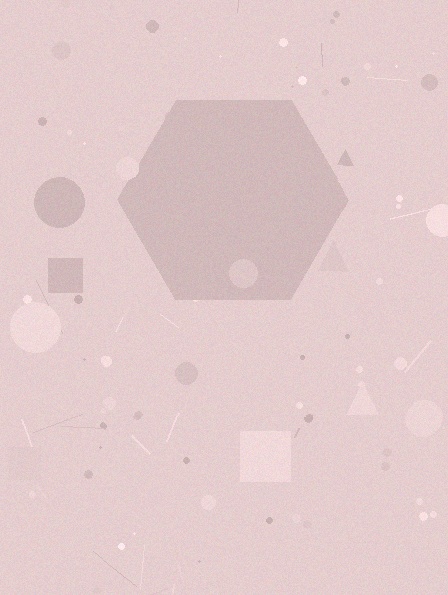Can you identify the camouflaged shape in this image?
The camouflaged shape is a hexagon.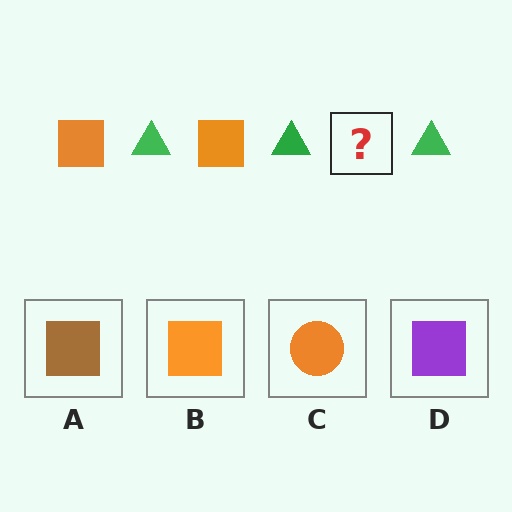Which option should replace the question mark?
Option B.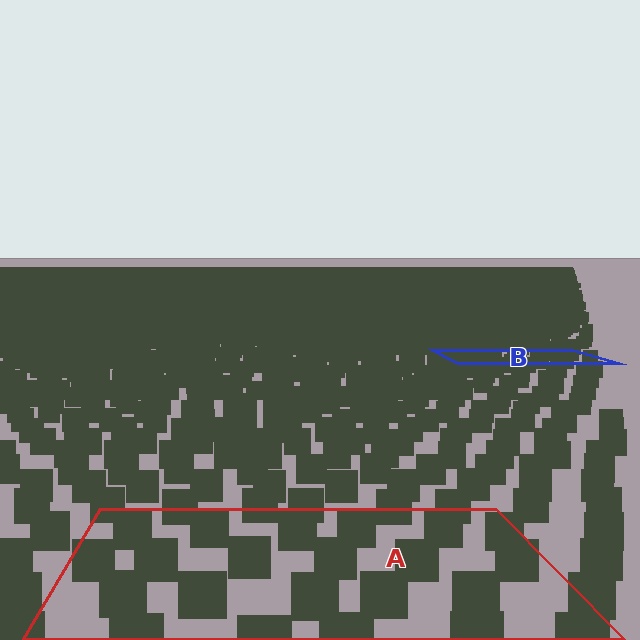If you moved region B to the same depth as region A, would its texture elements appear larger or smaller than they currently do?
They would appear larger. At a closer depth, the same texture elements are projected at a bigger on-screen size.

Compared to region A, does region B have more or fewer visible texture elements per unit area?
Region B has more texture elements per unit area — they are packed more densely because it is farther away.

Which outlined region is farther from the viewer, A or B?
Region B is farther from the viewer — the texture elements inside it appear smaller and more densely packed.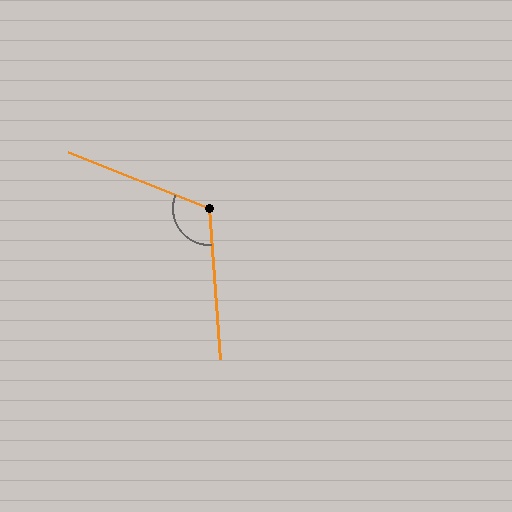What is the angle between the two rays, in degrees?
Approximately 116 degrees.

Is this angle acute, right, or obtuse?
It is obtuse.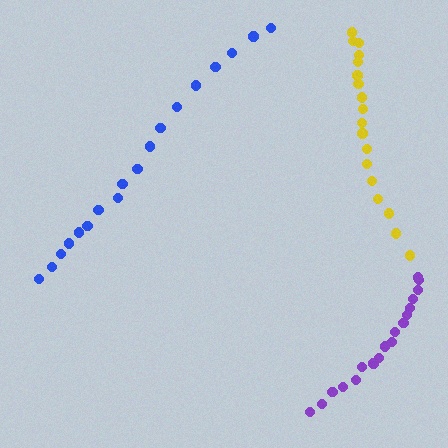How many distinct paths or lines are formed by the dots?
There are 3 distinct paths.